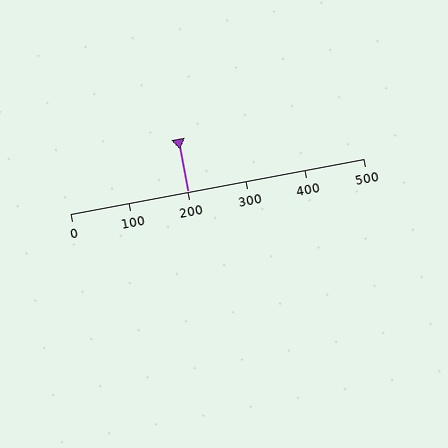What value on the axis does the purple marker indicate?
The marker indicates approximately 200.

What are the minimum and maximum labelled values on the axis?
The axis runs from 0 to 500.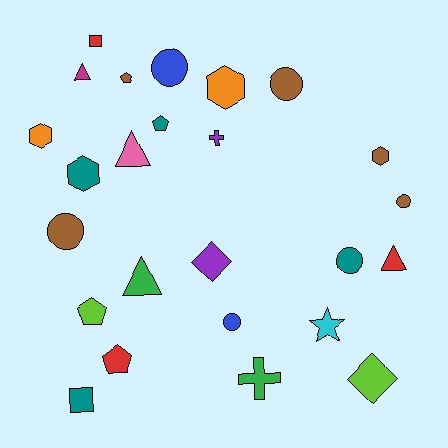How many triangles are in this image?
There are 4 triangles.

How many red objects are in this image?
There are 3 red objects.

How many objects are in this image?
There are 25 objects.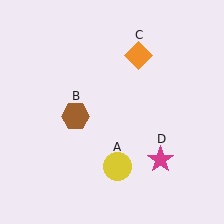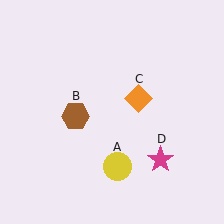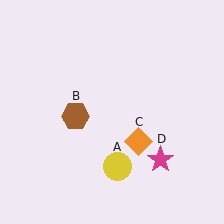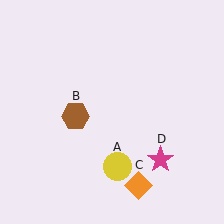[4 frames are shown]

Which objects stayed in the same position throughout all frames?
Yellow circle (object A) and brown hexagon (object B) and magenta star (object D) remained stationary.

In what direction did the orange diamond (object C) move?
The orange diamond (object C) moved down.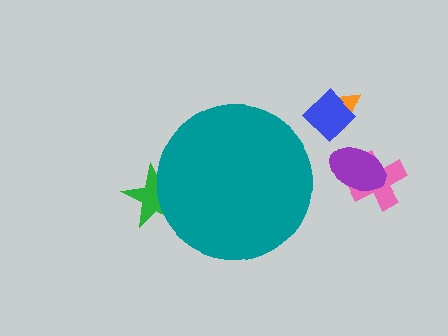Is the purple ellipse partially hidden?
No, the purple ellipse is fully visible.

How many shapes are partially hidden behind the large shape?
1 shape is partially hidden.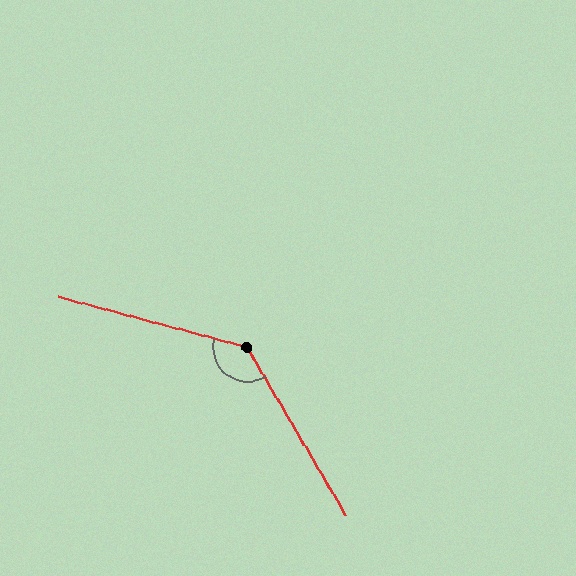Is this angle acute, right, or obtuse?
It is obtuse.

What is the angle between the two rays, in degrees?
Approximately 136 degrees.